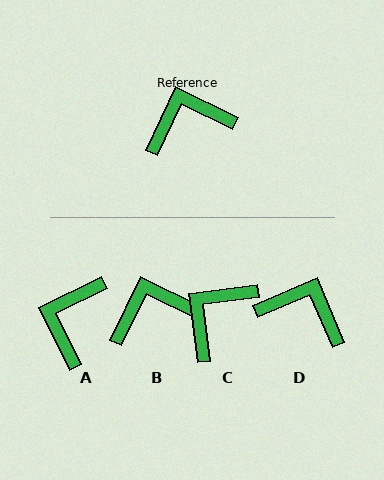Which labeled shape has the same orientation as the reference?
B.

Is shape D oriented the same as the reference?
No, it is off by about 41 degrees.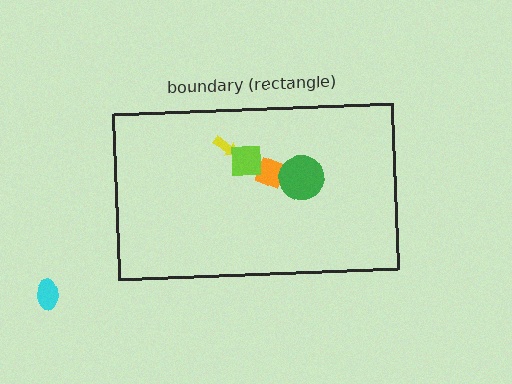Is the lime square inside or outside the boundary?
Inside.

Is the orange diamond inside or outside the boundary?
Inside.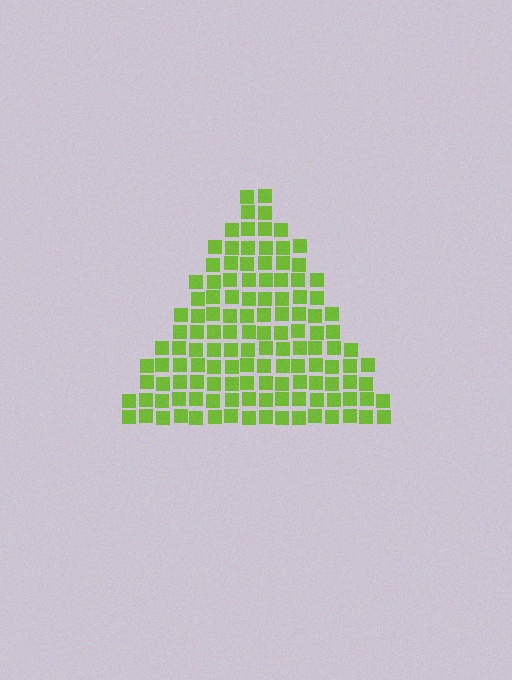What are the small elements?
The small elements are squares.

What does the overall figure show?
The overall figure shows a triangle.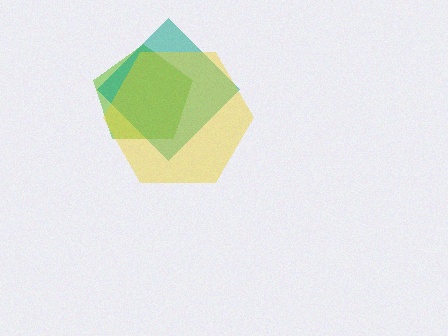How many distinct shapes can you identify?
There are 3 distinct shapes: a lime pentagon, a teal diamond, a yellow hexagon.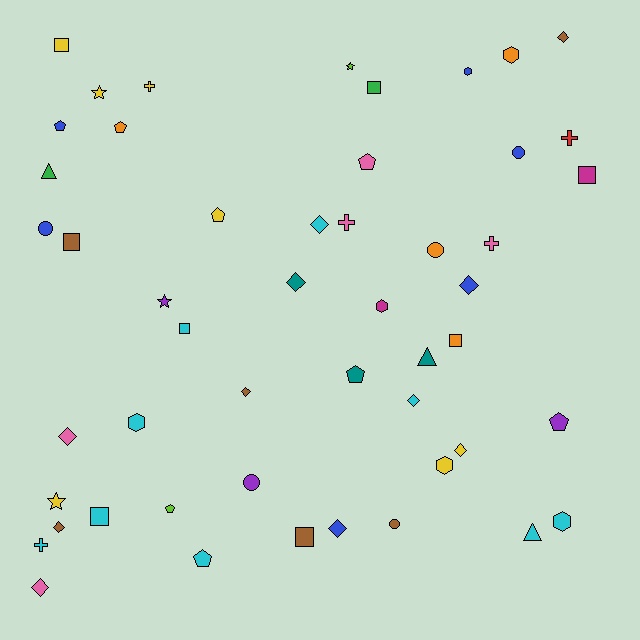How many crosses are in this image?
There are 5 crosses.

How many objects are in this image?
There are 50 objects.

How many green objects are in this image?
There are 2 green objects.